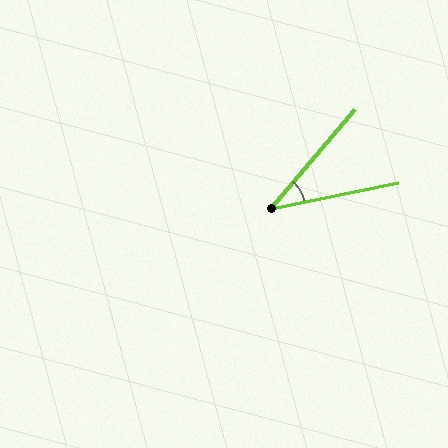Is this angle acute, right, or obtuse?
It is acute.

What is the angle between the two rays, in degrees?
Approximately 38 degrees.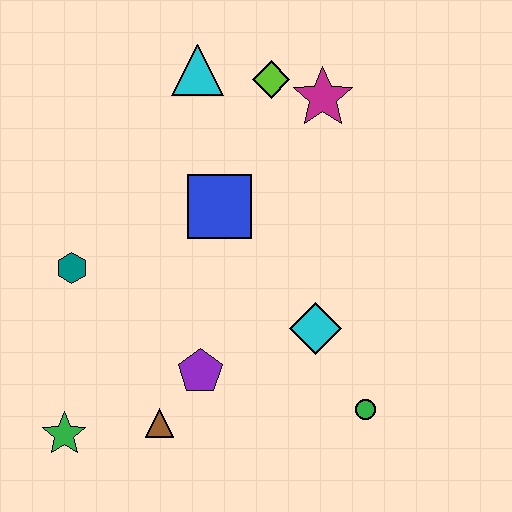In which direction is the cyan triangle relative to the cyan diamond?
The cyan triangle is above the cyan diamond.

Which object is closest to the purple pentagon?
The brown triangle is closest to the purple pentagon.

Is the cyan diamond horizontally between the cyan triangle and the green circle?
Yes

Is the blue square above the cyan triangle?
No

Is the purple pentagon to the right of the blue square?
No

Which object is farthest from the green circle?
The cyan triangle is farthest from the green circle.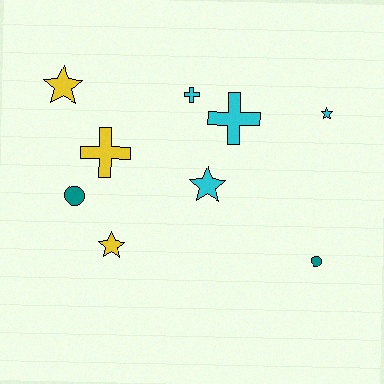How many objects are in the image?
There are 9 objects.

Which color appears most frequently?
Cyan, with 4 objects.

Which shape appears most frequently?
Star, with 4 objects.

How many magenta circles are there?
There are no magenta circles.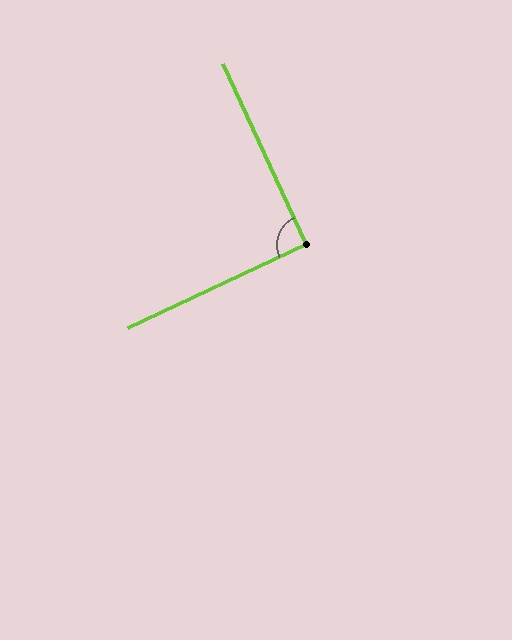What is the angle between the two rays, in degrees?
Approximately 90 degrees.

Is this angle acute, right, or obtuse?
It is approximately a right angle.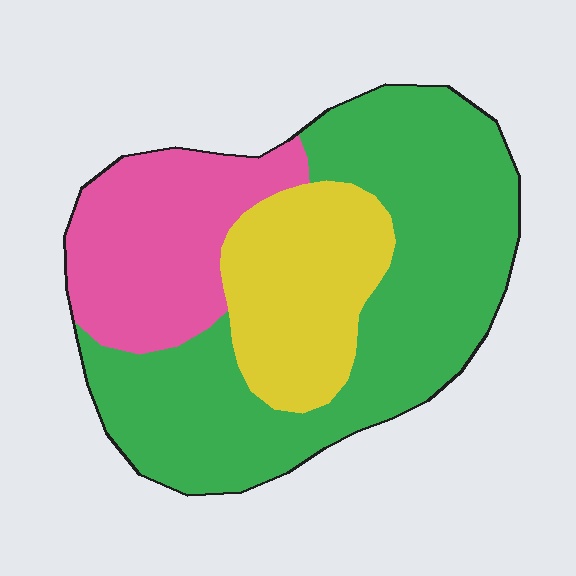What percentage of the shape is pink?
Pink takes up about one quarter (1/4) of the shape.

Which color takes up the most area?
Green, at roughly 55%.